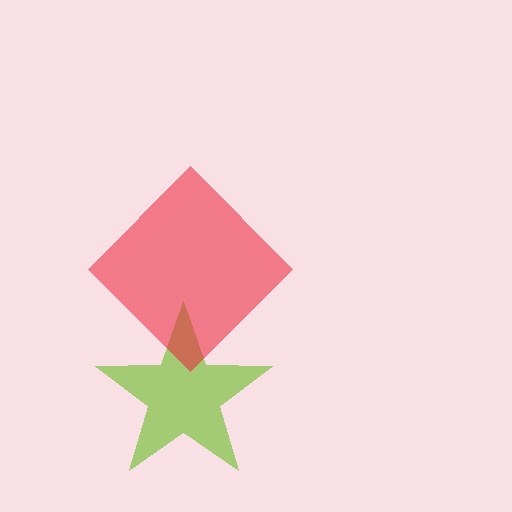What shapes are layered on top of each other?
The layered shapes are: a lime star, a red diamond.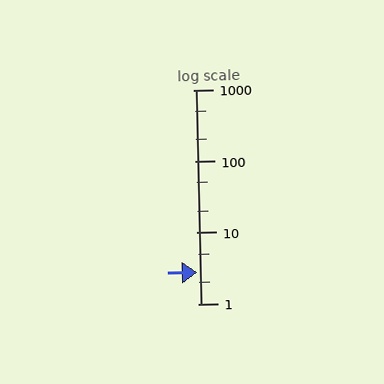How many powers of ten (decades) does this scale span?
The scale spans 3 decades, from 1 to 1000.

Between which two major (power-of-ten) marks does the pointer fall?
The pointer is between 1 and 10.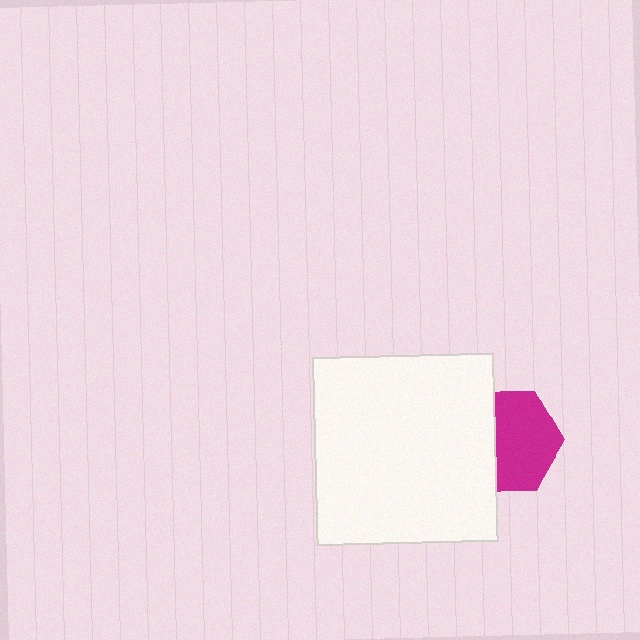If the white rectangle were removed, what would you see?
You would see the complete magenta hexagon.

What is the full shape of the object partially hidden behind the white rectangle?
The partially hidden object is a magenta hexagon.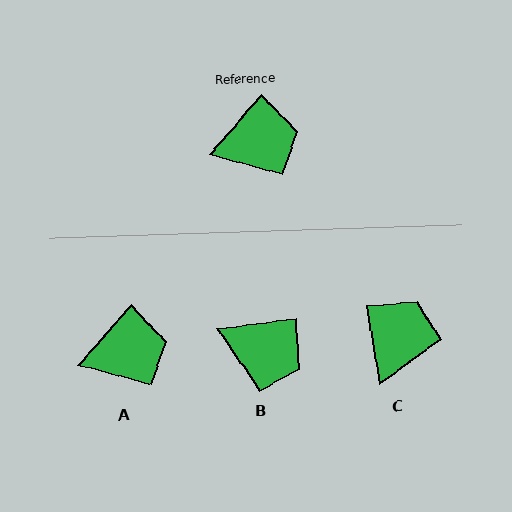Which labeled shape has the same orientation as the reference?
A.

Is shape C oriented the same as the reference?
No, it is off by about 51 degrees.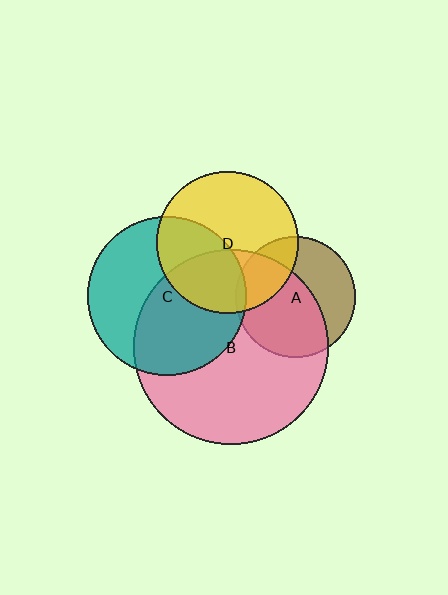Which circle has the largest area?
Circle B (pink).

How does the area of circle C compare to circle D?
Approximately 1.2 times.